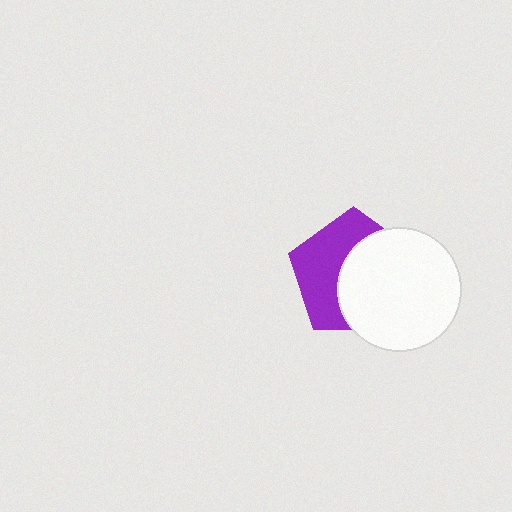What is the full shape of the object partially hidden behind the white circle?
The partially hidden object is a purple pentagon.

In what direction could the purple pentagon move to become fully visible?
The purple pentagon could move left. That would shift it out from behind the white circle entirely.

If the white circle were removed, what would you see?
You would see the complete purple pentagon.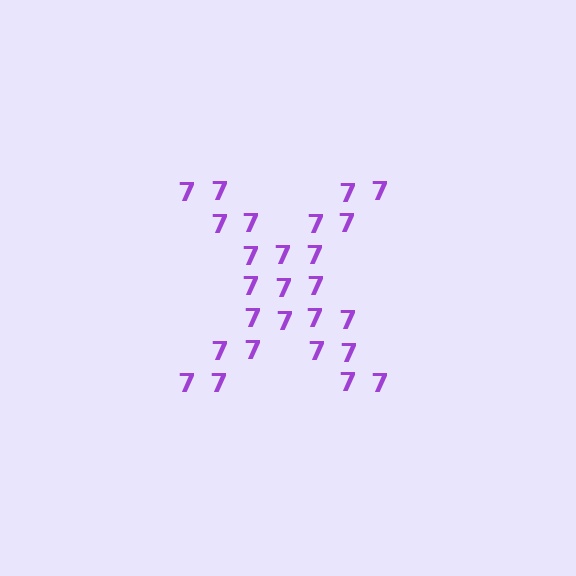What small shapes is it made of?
It is made of small digit 7's.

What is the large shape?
The large shape is the letter X.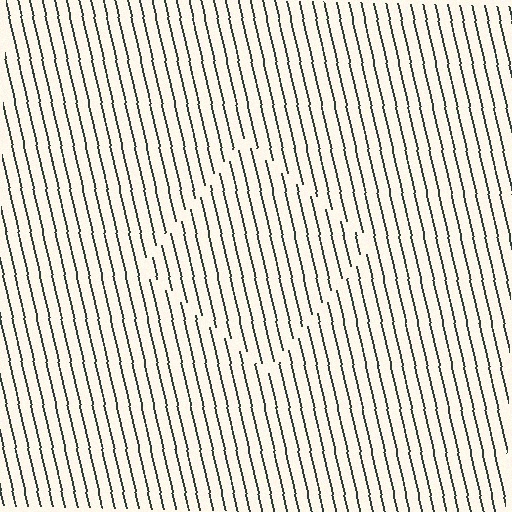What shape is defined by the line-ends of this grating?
An illusory square. The interior of the shape contains the same grating, shifted by half a period — the contour is defined by the phase discontinuity where line-ends from the inner and outer gratings abut.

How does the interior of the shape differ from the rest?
The interior of the shape contains the same grating, shifted by half a period — the contour is defined by the phase discontinuity where line-ends from the inner and outer gratings abut.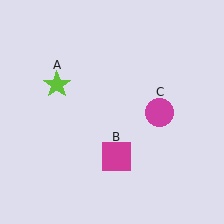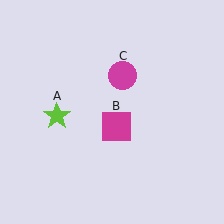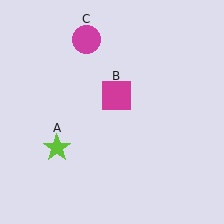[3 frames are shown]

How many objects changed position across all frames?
3 objects changed position: lime star (object A), magenta square (object B), magenta circle (object C).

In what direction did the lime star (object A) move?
The lime star (object A) moved down.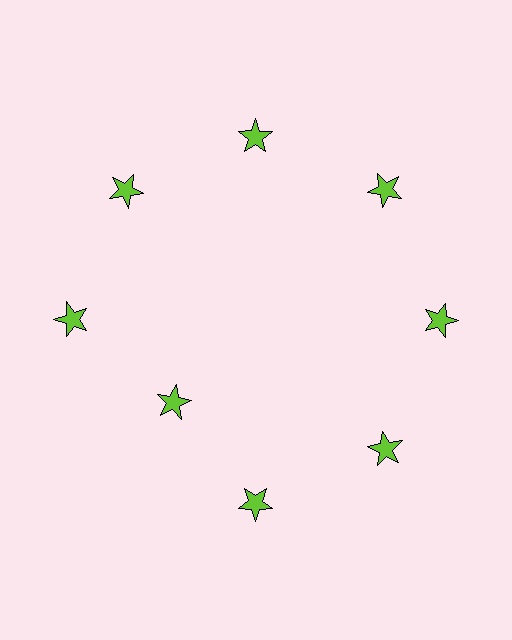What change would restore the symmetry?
The symmetry would be restored by moving it outward, back onto the ring so that all 8 stars sit at equal angles and equal distance from the center.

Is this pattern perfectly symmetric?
No. The 8 lime stars are arranged in a ring, but one element near the 8 o'clock position is pulled inward toward the center, breaking the 8-fold rotational symmetry.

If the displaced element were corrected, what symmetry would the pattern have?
It would have 8-fold rotational symmetry — the pattern would map onto itself every 45 degrees.